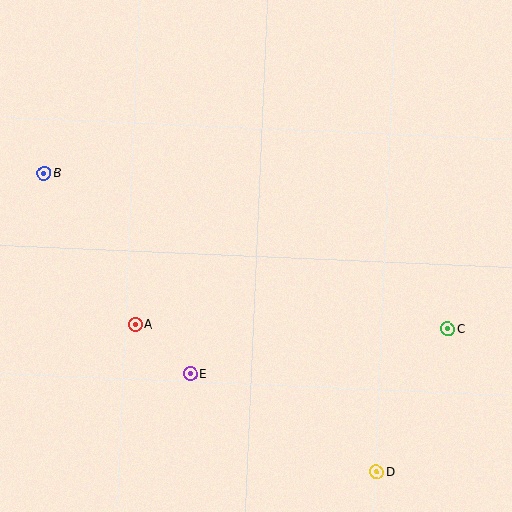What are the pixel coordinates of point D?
Point D is at (376, 472).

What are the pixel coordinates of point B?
Point B is at (44, 173).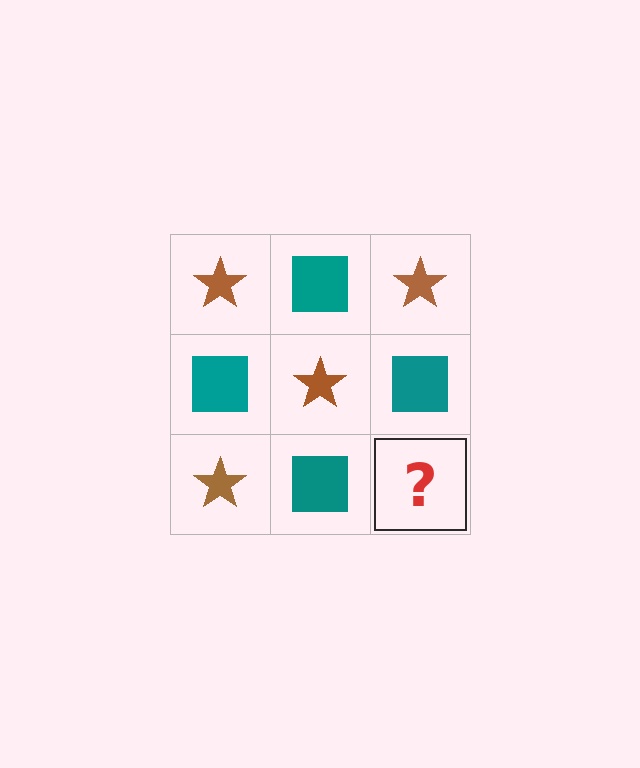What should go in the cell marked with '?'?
The missing cell should contain a brown star.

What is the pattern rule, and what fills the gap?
The rule is that it alternates brown star and teal square in a checkerboard pattern. The gap should be filled with a brown star.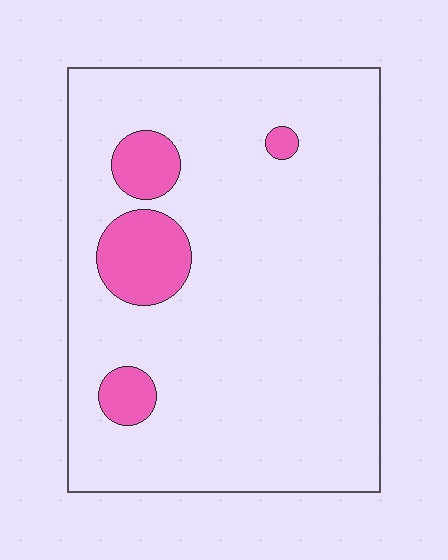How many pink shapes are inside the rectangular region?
4.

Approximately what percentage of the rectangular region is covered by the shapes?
Approximately 10%.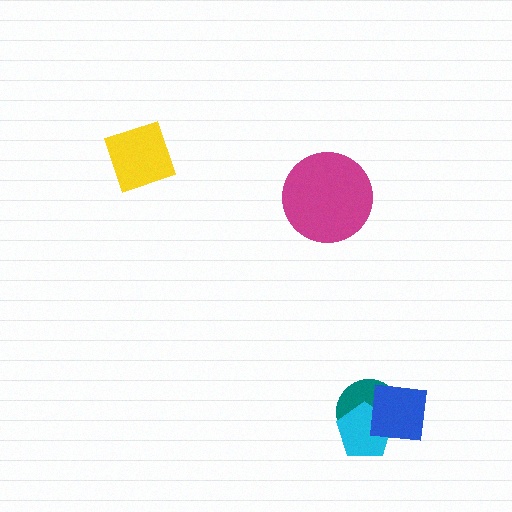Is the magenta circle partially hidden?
No, no other shape covers it.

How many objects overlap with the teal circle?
2 objects overlap with the teal circle.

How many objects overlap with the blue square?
2 objects overlap with the blue square.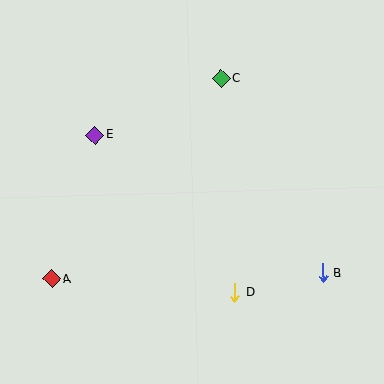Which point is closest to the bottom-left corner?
Point A is closest to the bottom-left corner.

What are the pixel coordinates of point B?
Point B is at (323, 273).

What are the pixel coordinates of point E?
Point E is at (95, 135).